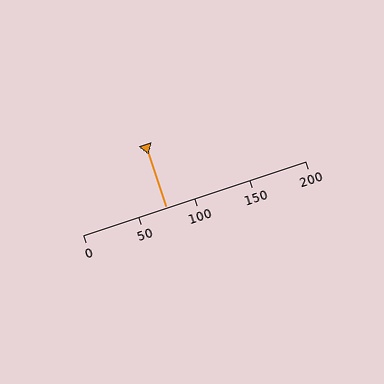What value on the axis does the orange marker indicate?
The marker indicates approximately 75.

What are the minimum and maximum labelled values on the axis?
The axis runs from 0 to 200.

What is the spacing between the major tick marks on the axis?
The major ticks are spaced 50 apart.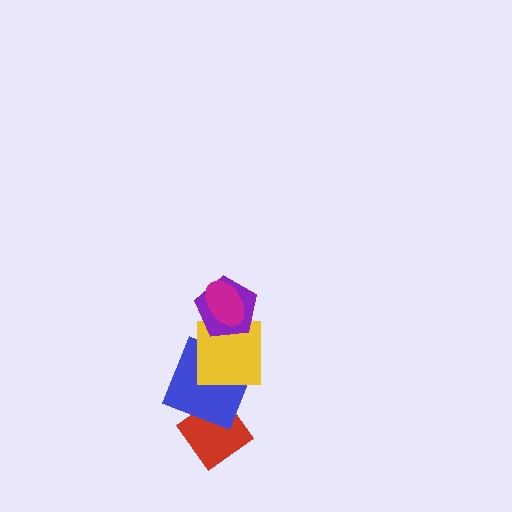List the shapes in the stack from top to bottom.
From top to bottom: the magenta ellipse, the purple pentagon, the yellow square, the blue square, the red diamond.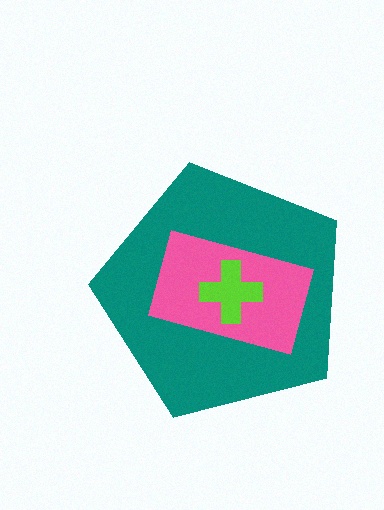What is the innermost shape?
The lime cross.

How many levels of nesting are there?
3.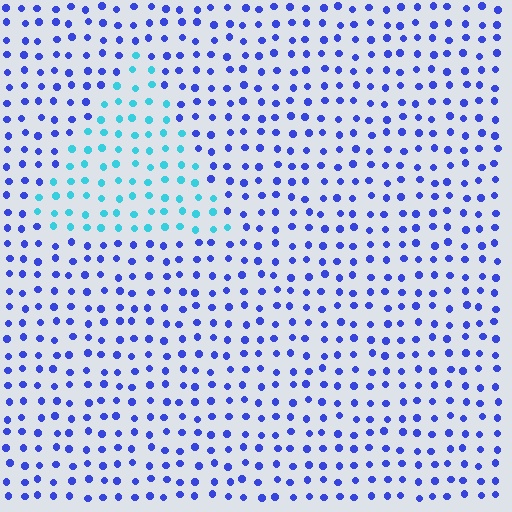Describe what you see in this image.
The image is filled with small blue elements in a uniform arrangement. A triangle-shaped region is visible where the elements are tinted to a slightly different hue, forming a subtle color boundary.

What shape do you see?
I see a triangle.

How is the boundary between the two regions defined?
The boundary is defined purely by a slight shift in hue (about 49 degrees). Spacing, size, and orientation are identical on both sides.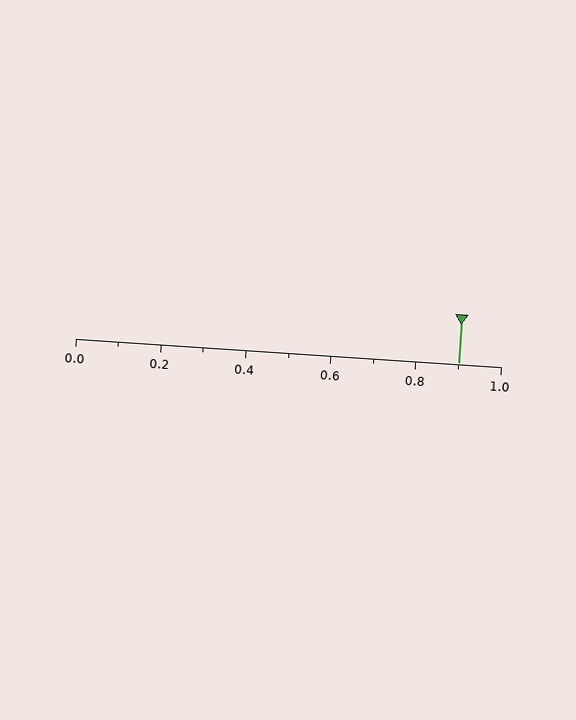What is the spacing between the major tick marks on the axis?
The major ticks are spaced 0.2 apart.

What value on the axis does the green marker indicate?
The marker indicates approximately 0.9.